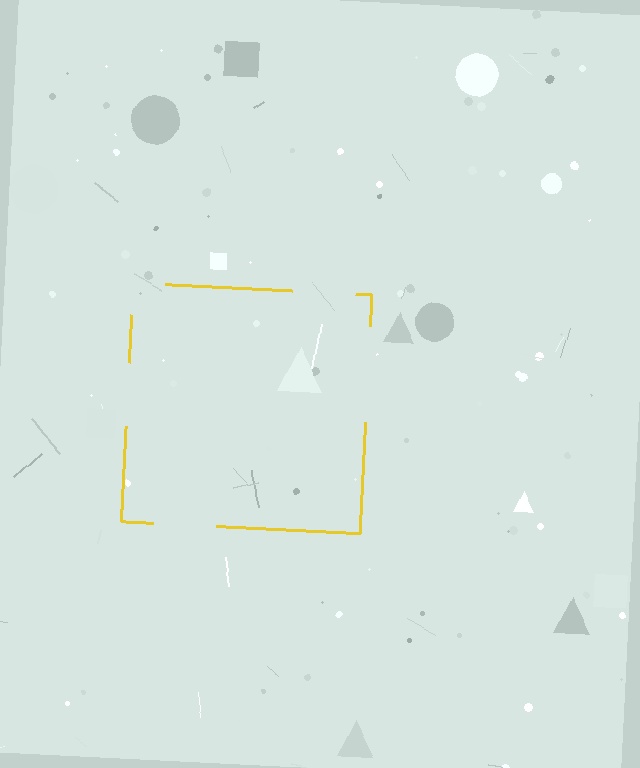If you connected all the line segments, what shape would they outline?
They would outline a square.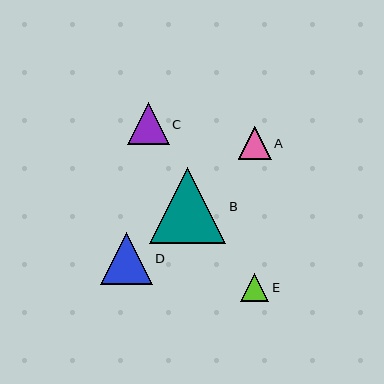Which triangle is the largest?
Triangle B is the largest with a size of approximately 76 pixels.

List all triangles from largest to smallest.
From largest to smallest: B, D, C, A, E.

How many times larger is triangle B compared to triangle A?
Triangle B is approximately 2.3 times the size of triangle A.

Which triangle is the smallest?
Triangle E is the smallest with a size of approximately 28 pixels.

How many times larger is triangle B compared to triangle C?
Triangle B is approximately 1.8 times the size of triangle C.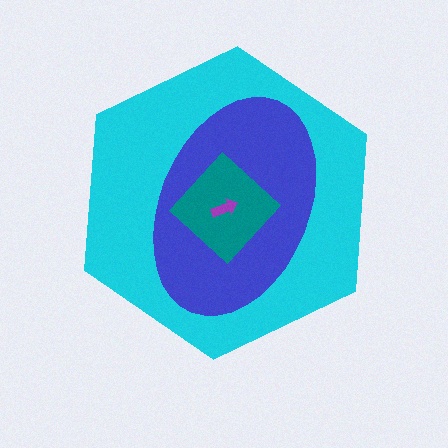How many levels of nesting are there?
4.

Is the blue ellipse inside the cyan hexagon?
Yes.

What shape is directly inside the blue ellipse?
The teal diamond.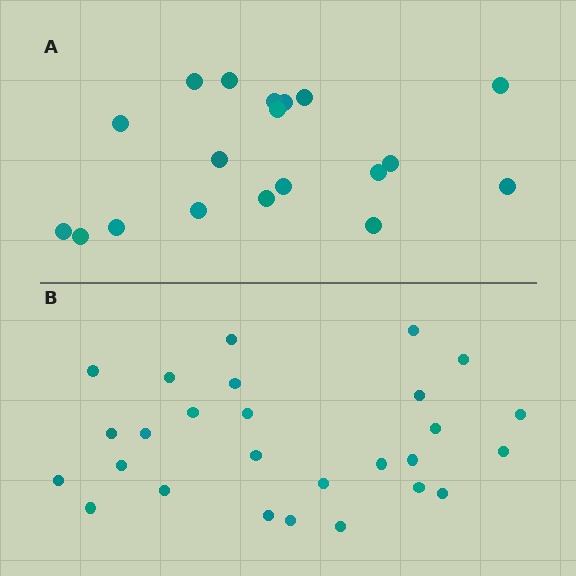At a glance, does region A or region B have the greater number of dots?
Region B (the bottom region) has more dots.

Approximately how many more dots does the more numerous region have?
Region B has roughly 8 or so more dots than region A.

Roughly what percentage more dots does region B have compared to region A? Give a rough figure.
About 40% more.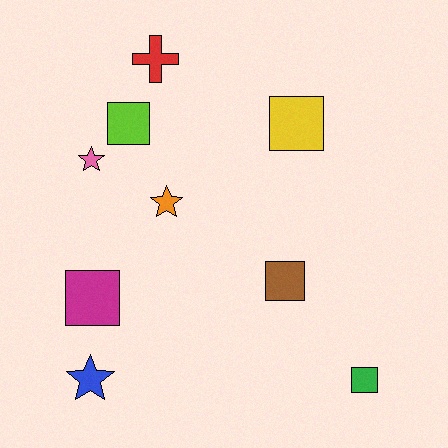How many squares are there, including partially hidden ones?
There are 5 squares.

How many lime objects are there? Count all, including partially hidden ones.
There is 1 lime object.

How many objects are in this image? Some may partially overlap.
There are 9 objects.